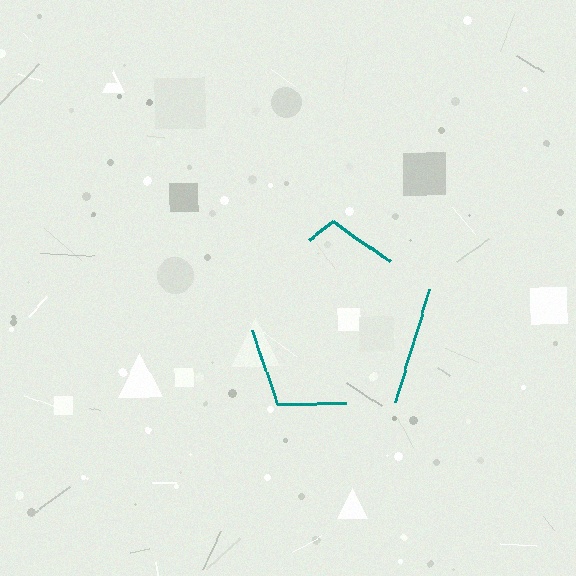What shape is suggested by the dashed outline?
The dashed outline suggests a pentagon.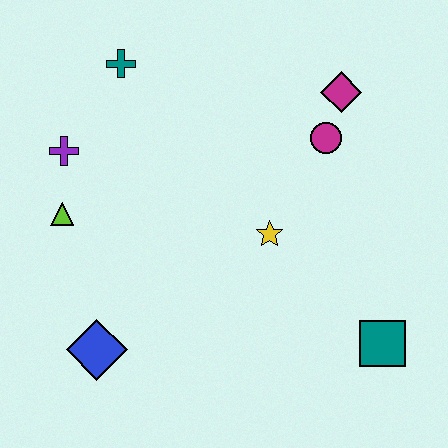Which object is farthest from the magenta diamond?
The blue diamond is farthest from the magenta diamond.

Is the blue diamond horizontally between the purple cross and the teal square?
Yes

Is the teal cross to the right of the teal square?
No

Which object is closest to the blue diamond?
The lime triangle is closest to the blue diamond.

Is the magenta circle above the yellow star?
Yes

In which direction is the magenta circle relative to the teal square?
The magenta circle is above the teal square.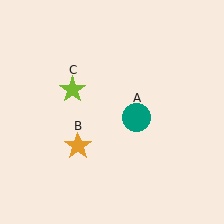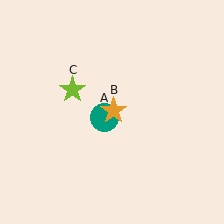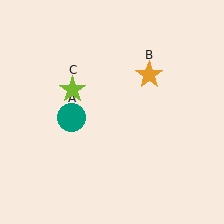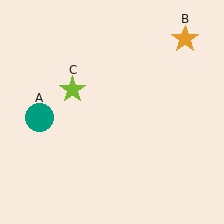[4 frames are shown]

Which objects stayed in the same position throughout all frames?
Lime star (object C) remained stationary.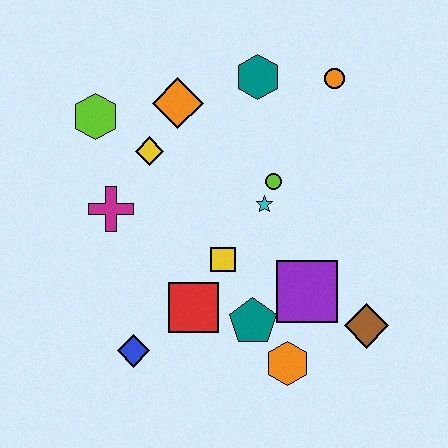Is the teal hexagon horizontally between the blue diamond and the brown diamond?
Yes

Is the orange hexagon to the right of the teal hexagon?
Yes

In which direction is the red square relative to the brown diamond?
The red square is to the left of the brown diamond.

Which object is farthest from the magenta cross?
The brown diamond is farthest from the magenta cross.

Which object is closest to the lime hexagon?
The yellow diamond is closest to the lime hexagon.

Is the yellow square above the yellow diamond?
No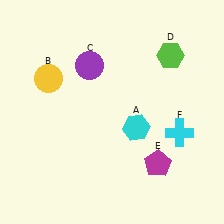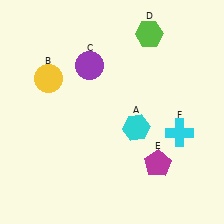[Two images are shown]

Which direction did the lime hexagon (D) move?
The lime hexagon (D) moved left.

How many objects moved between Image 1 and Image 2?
1 object moved between the two images.